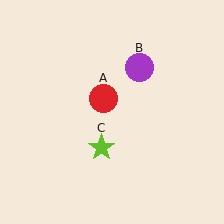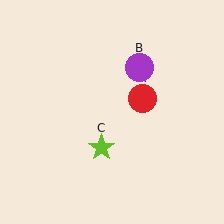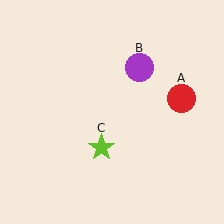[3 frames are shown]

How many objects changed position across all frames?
1 object changed position: red circle (object A).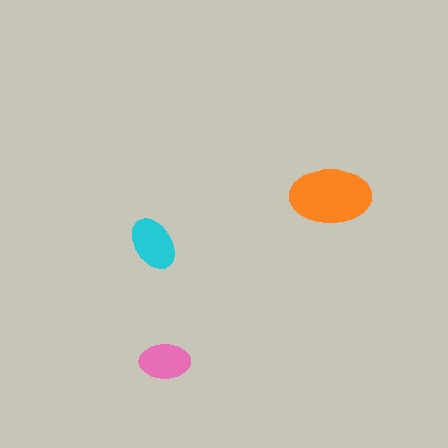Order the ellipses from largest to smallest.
the orange one, the cyan one, the pink one.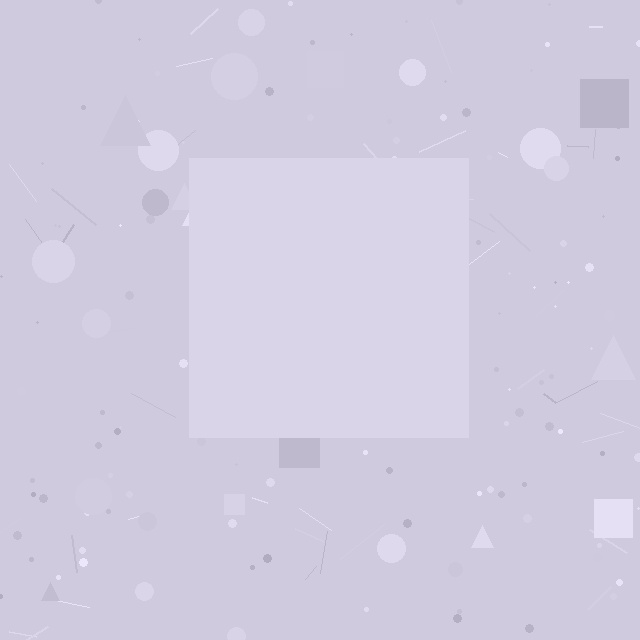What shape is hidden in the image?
A square is hidden in the image.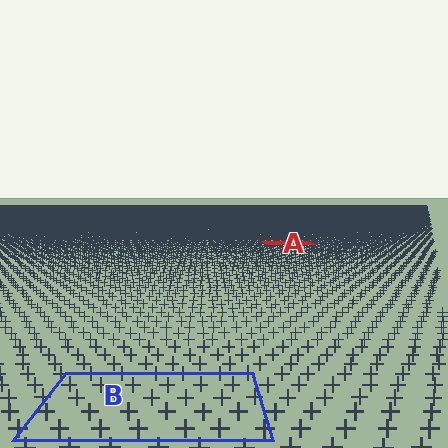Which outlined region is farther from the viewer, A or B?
Region A is farther from the viewer — the texture elements inside it appear smaller and more densely packed.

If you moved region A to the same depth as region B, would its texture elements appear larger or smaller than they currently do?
They would appear larger. At a closer depth, the same texture elements are projected at a bigger on-screen size.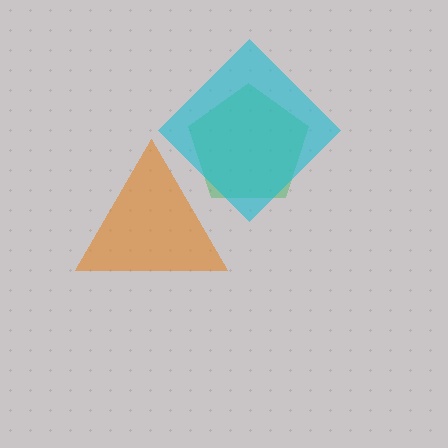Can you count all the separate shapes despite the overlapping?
Yes, there are 3 separate shapes.